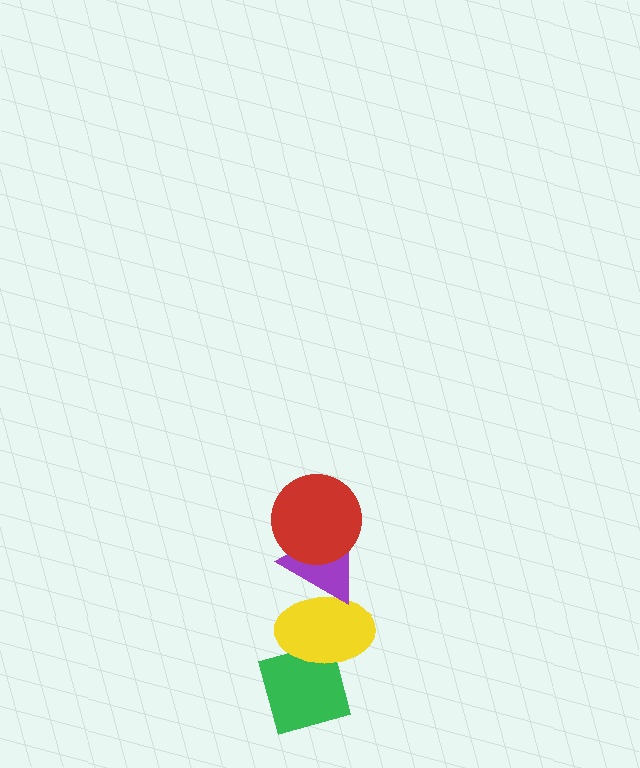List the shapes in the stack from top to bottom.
From top to bottom: the red circle, the purple triangle, the yellow ellipse, the green square.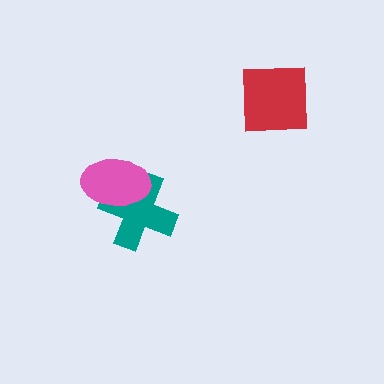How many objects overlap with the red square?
0 objects overlap with the red square.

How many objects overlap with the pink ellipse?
1 object overlaps with the pink ellipse.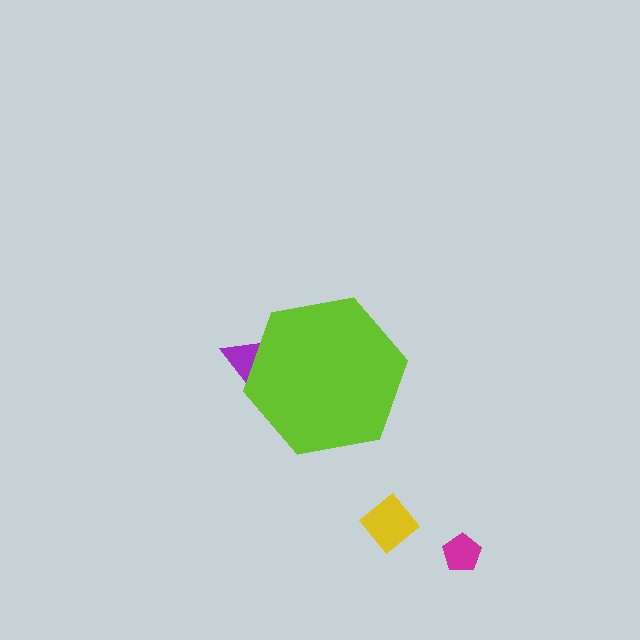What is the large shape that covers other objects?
A lime hexagon.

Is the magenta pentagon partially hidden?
No, the magenta pentagon is fully visible.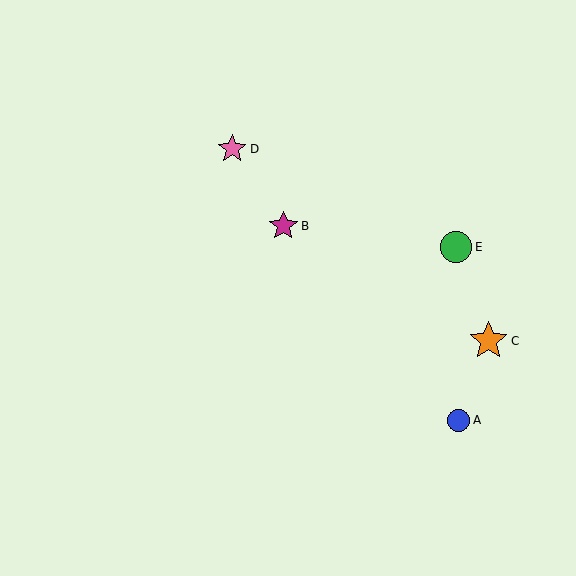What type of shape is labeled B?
Shape B is a magenta star.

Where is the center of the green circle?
The center of the green circle is at (456, 247).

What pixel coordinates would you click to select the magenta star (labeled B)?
Click at (283, 226) to select the magenta star B.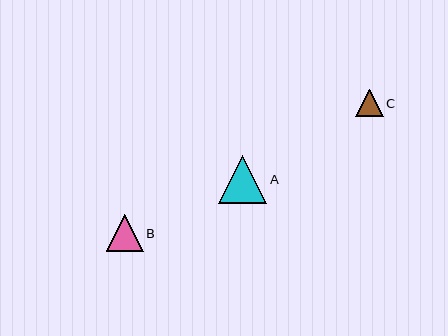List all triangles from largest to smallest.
From largest to smallest: A, B, C.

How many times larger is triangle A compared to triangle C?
Triangle A is approximately 1.7 times the size of triangle C.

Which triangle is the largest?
Triangle A is the largest with a size of approximately 48 pixels.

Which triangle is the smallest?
Triangle C is the smallest with a size of approximately 28 pixels.